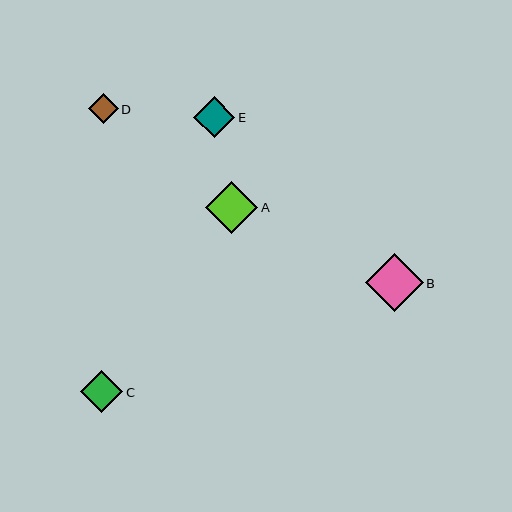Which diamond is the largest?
Diamond B is the largest with a size of approximately 58 pixels.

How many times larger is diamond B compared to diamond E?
Diamond B is approximately 1.4 times the size of diamond E.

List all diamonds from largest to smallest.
From largest to smallest: B, A, C, E, D.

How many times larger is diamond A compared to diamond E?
Diamond A is approximately 1.3 times the size of diamond E.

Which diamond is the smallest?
Diamond D is the smallest with a size of approximately 30 pixels.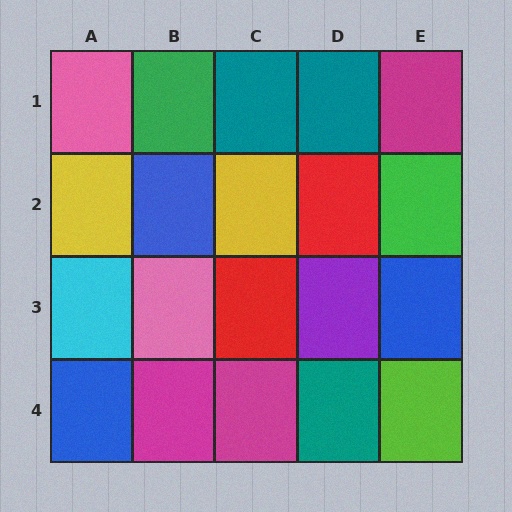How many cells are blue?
3 cells are blue.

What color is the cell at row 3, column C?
Red.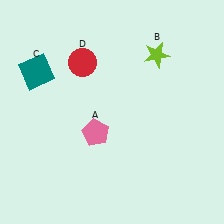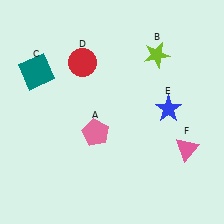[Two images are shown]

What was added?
A blue star (E), a pink triangle (F) were added in Image 2.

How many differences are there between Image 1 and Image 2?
There are 2 differences between the two images.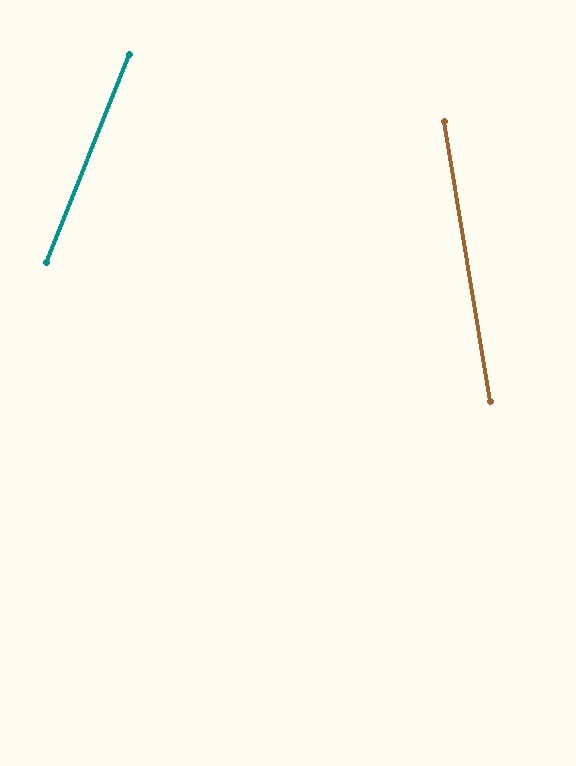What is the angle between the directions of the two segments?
Approximately 31 degrees.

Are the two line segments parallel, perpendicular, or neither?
Neither parallel nor perpendicular — they differ by about 31°.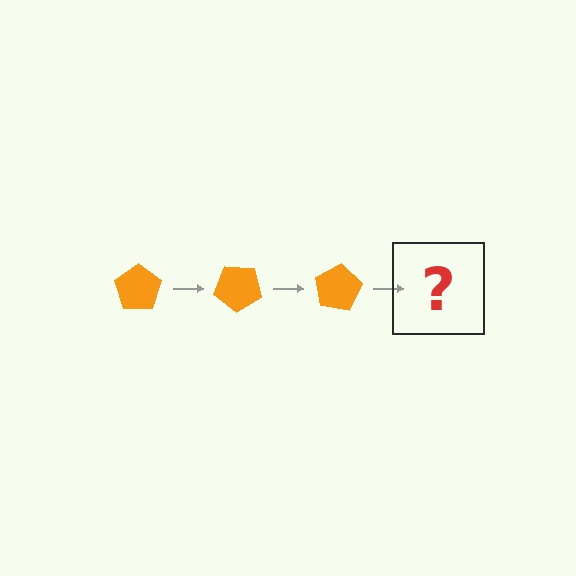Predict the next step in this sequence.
The next step is an orange pentagon rotated 120 degrees.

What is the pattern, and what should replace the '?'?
The pattern is that the pentagon rotates 40 degrees each step. The '?' should be an orange pentagon rotated 120 degrees.